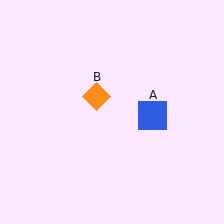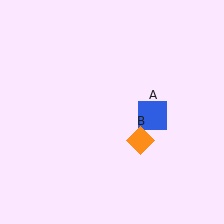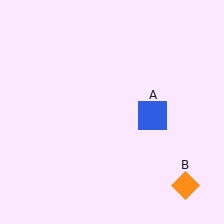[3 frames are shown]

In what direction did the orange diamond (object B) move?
The orange diamond (object B) moved down and to the right.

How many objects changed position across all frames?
1 object changed position: orange diamond (object B).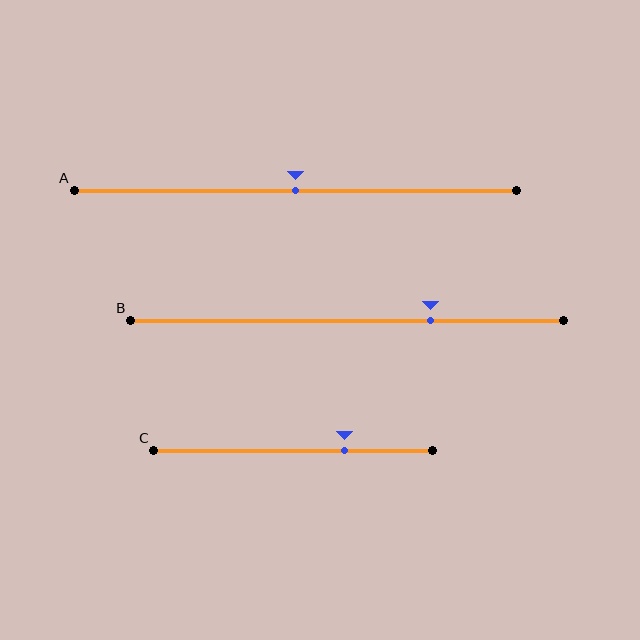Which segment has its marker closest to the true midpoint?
Segment A has its marker closest to the true midpoint.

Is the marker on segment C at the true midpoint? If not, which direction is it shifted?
No, the marker on segment C is shifted to the right by about 18% of the segment length.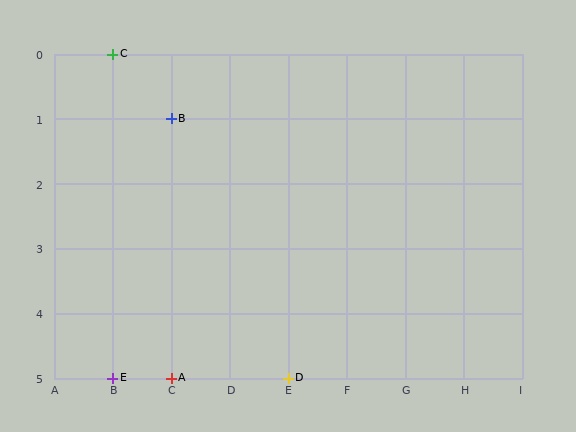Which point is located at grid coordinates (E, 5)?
Point D is at (E, 5).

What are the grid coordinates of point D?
Point D is at grid coordinates (E, 5).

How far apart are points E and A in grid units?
Points E and A are 1 column apart.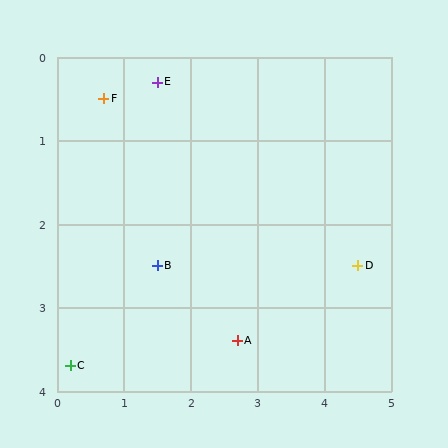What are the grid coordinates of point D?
Point D is at approximately (4.5, 2.5).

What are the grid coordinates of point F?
Point F is at approximately (0.7, 0.5).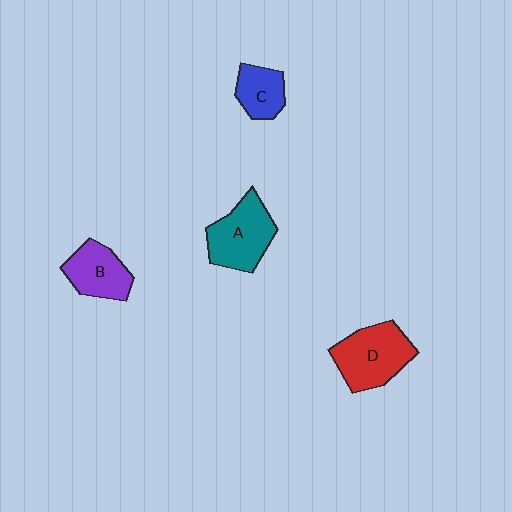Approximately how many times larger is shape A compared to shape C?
Approximately 1.7 times.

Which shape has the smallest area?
Shape C (blue).